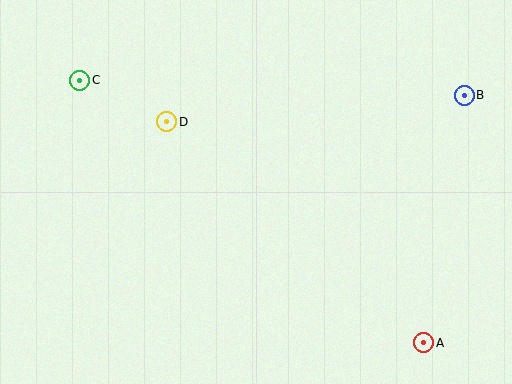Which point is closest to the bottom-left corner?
Point D is closest to the bottom-left corner.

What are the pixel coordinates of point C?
Point C is at (80, 80).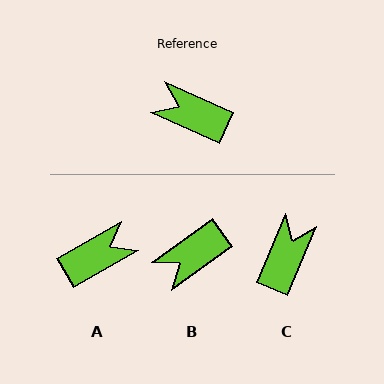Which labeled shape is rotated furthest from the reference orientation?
A, about 126 degrees away.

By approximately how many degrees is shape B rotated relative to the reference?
Approximately 60 degrees counter-clockwise.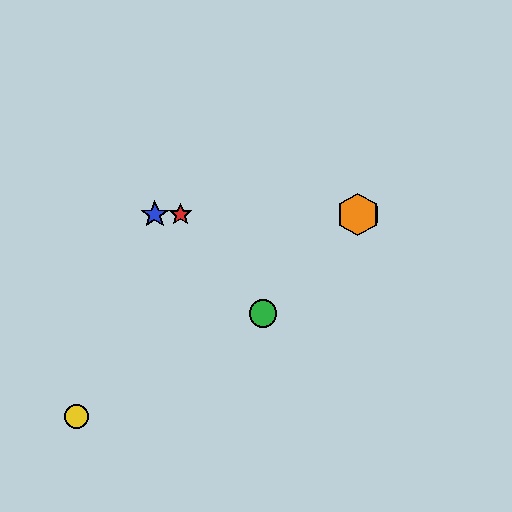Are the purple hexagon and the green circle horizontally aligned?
No, the purple hexagon is at y≈215 and the green circle is at y≈314.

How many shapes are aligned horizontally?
4 shapes (the red star, the blue star, the purple hexagon, the orange hexagon) are aligned horizontally.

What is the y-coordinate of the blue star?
The blue star is at y≈215.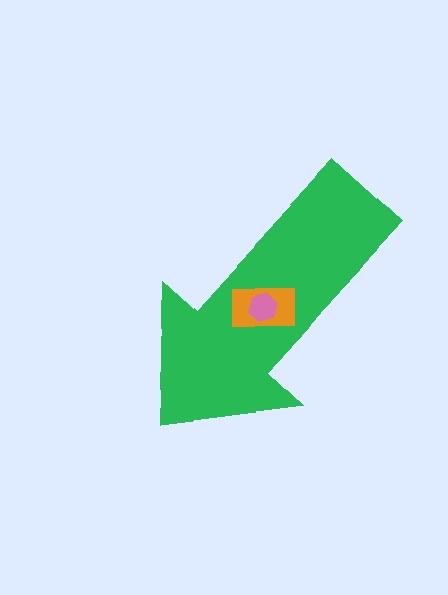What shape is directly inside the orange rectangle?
The pink hexagon.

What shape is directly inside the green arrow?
The orange rectangle.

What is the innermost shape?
The pink hexagon.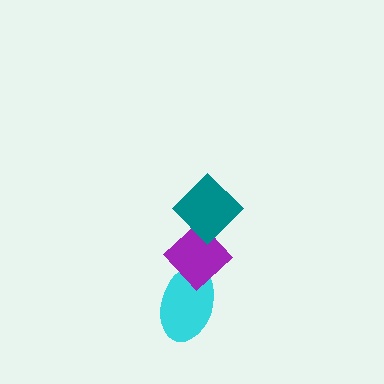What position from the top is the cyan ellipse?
The cyan ellipse is 3rd from the top.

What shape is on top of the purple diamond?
The teal diamond is on top of the purple diamond.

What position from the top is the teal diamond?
The teal diamond is 1st from the top.